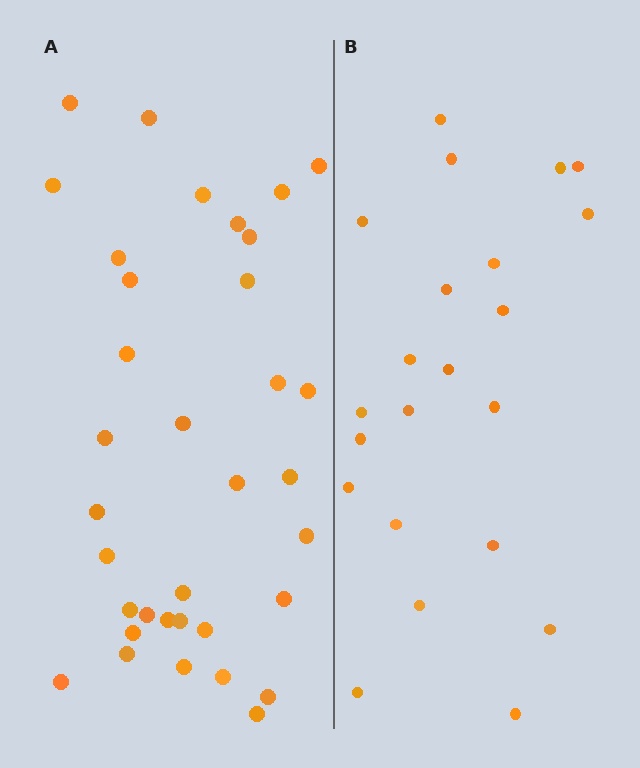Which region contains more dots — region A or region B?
Region A (the left region) has more dots.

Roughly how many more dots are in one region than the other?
Region A has approximately 15 more dots than region B.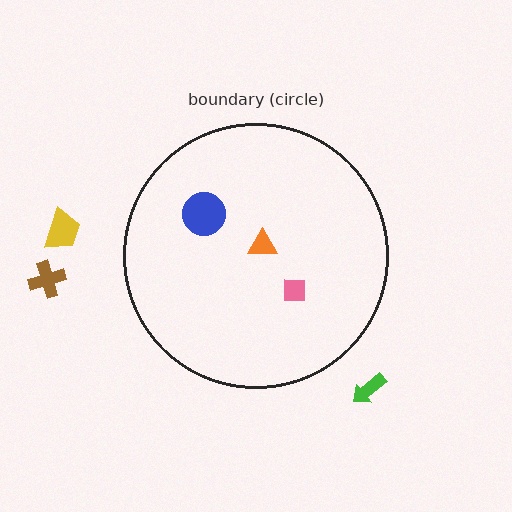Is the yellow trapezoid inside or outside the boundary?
Outside.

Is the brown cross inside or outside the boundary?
Outside.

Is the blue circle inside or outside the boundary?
Inside.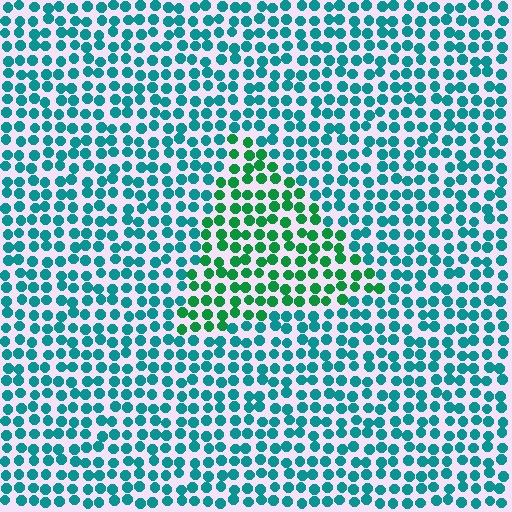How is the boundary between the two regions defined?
The boundary is defined purely by a slight shift in hue (about 38 degrees). Spacing, size, and orientation are identical on both sides.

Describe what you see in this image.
The image is filled with small teal elements in a uniform arrangement. A triangle-shaped region is visible where the elements are tinted to a slightly different hue, forming a subtle color boundary.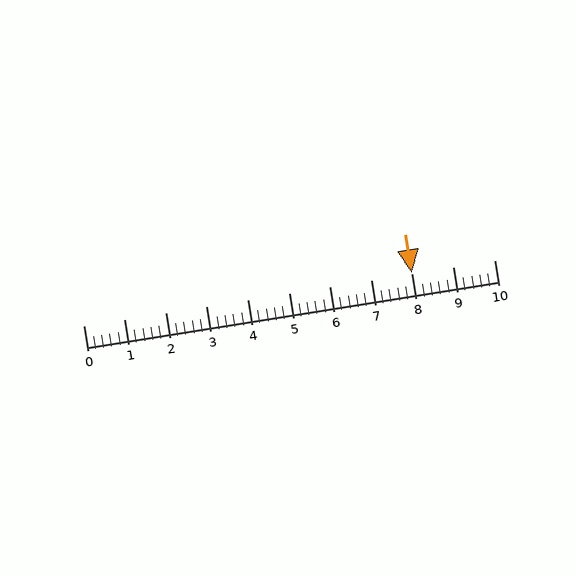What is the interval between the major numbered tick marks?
The major tick marks are spaced 1 units apart.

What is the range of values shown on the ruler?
The ruler shows values from 0 to 10.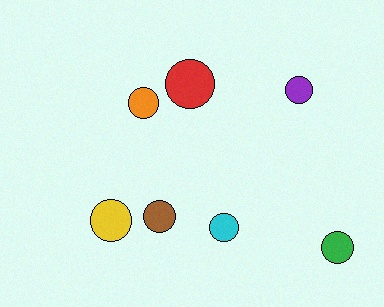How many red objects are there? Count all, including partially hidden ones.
There is 1 red object.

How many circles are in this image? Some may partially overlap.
There are 7 circles.